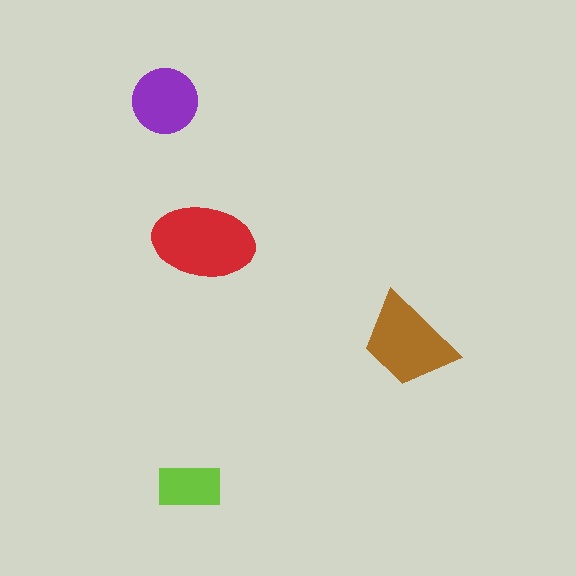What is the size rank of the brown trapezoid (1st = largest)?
2nd.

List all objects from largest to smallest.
The red ellipse, the brown trapezoid, the purple circle, the lime rectangle.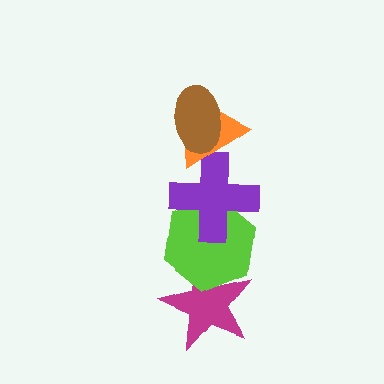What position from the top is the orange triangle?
The orange triangle is 2nd from the top.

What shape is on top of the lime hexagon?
The purple cross is on top of the lime hexagon.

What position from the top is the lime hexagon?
The lime hexagon is 4th from the top.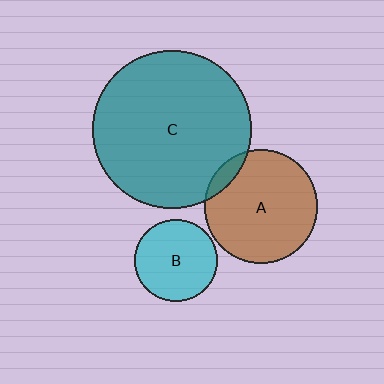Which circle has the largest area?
Circle C (teal).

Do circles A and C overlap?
Yes.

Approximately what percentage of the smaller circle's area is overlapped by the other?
Approximately 10%.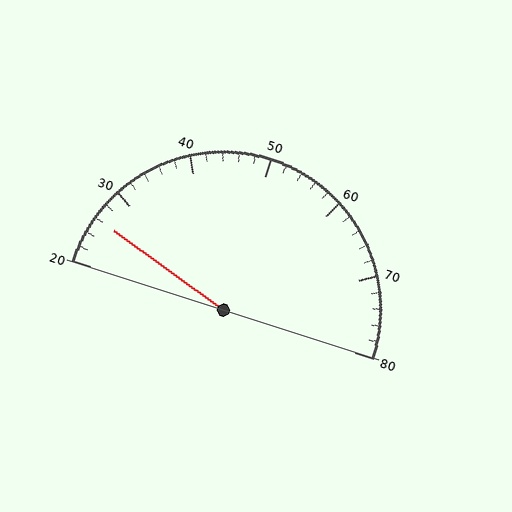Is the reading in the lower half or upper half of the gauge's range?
The reading is in the lower half of the range (20 to 80).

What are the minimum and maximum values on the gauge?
The gauge ranges from 20 to 80.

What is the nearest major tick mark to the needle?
The nearest major tick mark is 30.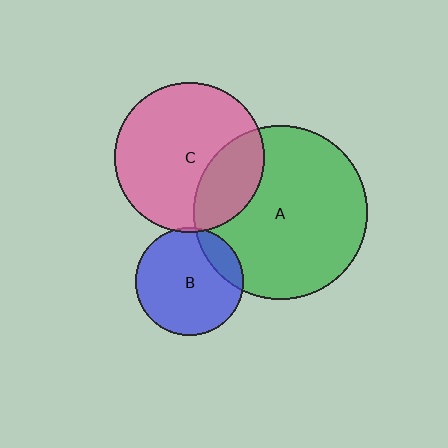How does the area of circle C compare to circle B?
Approximately 1.9 times.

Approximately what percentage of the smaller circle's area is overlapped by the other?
Approximately 15%.